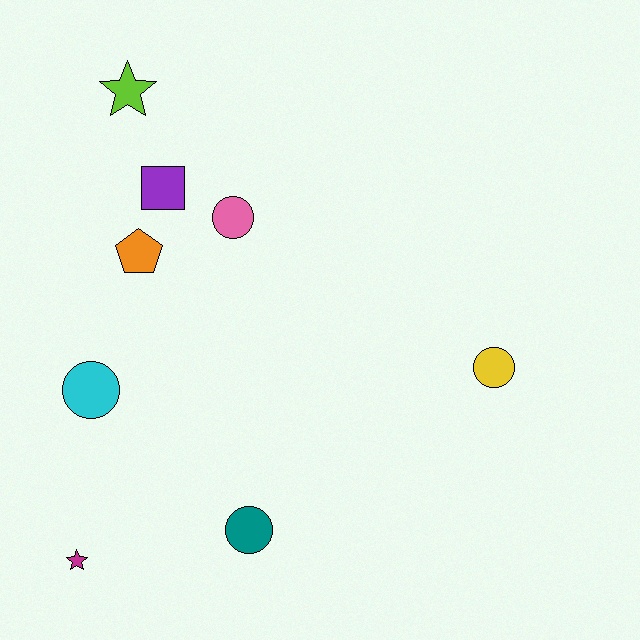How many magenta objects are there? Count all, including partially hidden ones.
There is 1 magenta object.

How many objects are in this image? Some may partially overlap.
There are 8 objects.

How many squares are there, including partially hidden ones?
There is 1 square.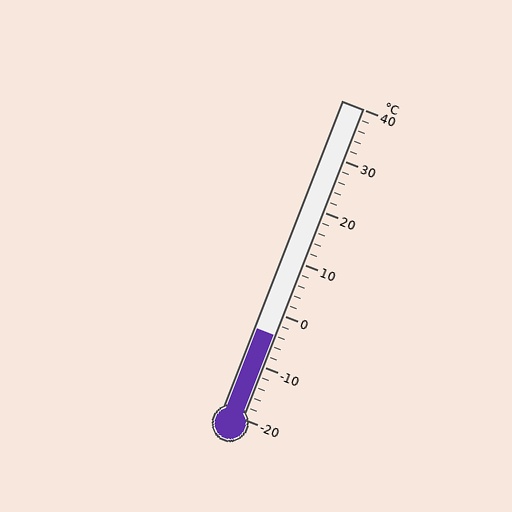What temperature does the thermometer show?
The thermometer shows approximately -4°C.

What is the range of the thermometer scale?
The thermometer scale ranges from -20°C to 40°C.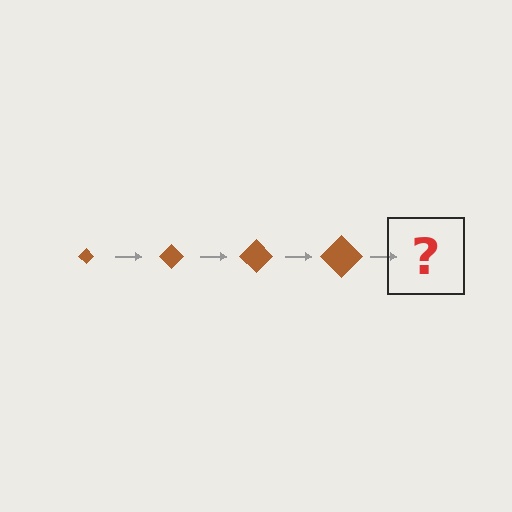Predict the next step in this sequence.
The next step is a brown diamond, larger than the previous one.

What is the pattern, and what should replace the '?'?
The pattern is that the diamond gets progressively larger each step. The '?' should be a brown diamond, larger than the previous one.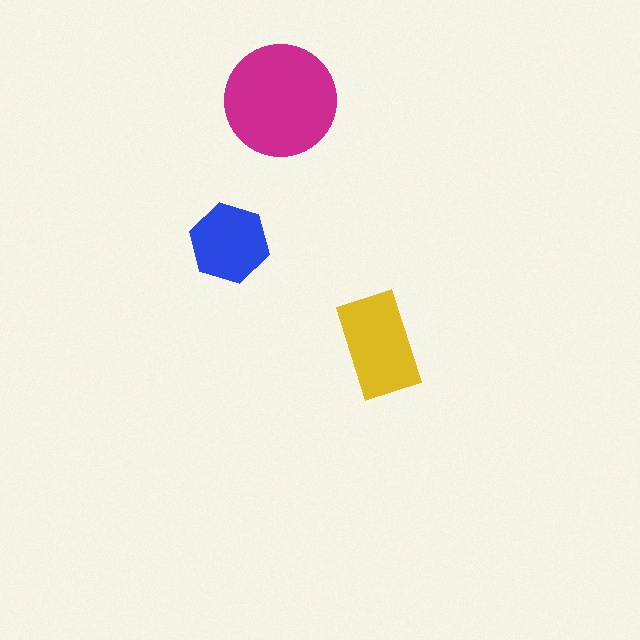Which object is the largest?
The magenta circle.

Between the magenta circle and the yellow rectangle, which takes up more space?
The magenta circle.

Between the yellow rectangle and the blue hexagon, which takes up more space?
The yellow rectangle.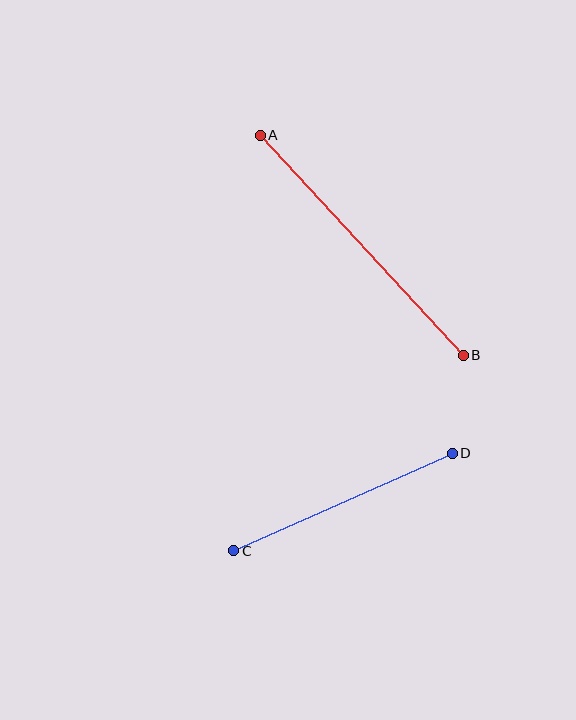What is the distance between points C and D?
The distance is approximately 240 pixels.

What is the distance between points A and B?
The distance is approximately 300 pixels.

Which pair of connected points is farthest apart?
Points A and B are farthest apart.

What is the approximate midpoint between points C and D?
The midpoint is at approximately (343, 502) pixels.